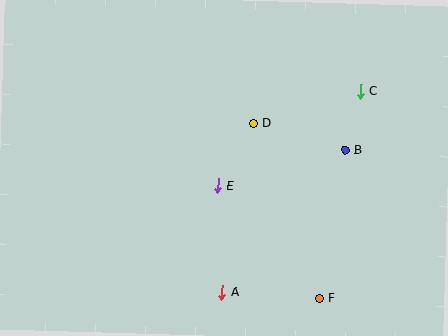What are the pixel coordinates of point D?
Point D is at (253, 123).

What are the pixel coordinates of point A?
Point A is at (222, 292).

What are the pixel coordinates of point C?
Point C is at (360, 91).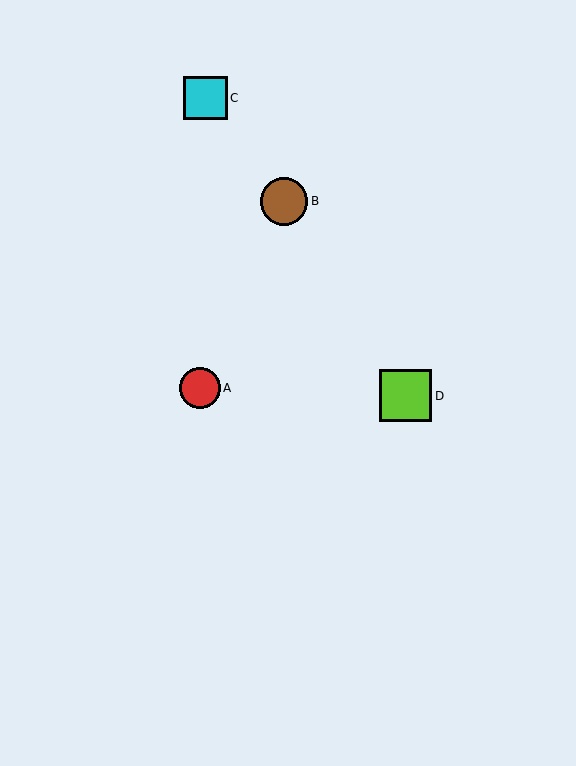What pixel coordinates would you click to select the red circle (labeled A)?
Click at (200, 388) to select the red circle A.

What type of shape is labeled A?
Shape A is a red circle.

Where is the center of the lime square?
The center of the lime square is at (406, 396).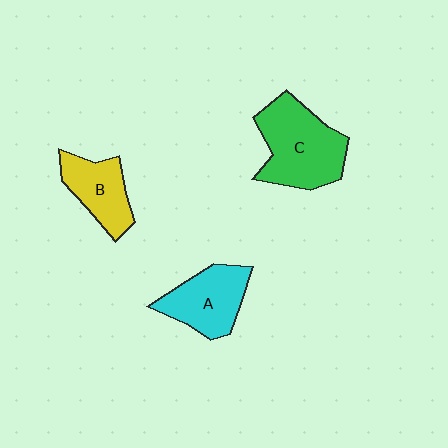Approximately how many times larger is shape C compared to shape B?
Approximately 1.6 times.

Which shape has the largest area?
Shape C (green).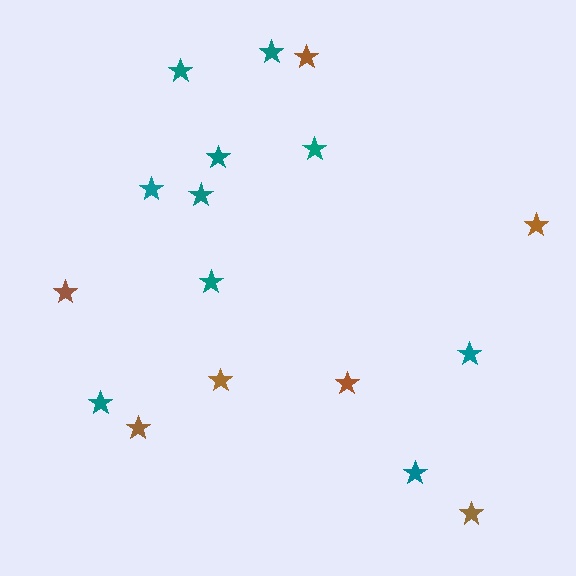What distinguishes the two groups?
There are 2 groups: one group of teal stars (10) and one group of brown stars (7).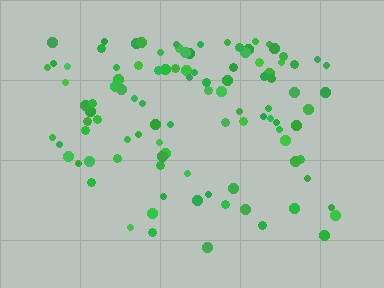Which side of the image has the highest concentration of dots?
The top.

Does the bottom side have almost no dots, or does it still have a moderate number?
Still a moderate number, just noticeably fewer than the top.